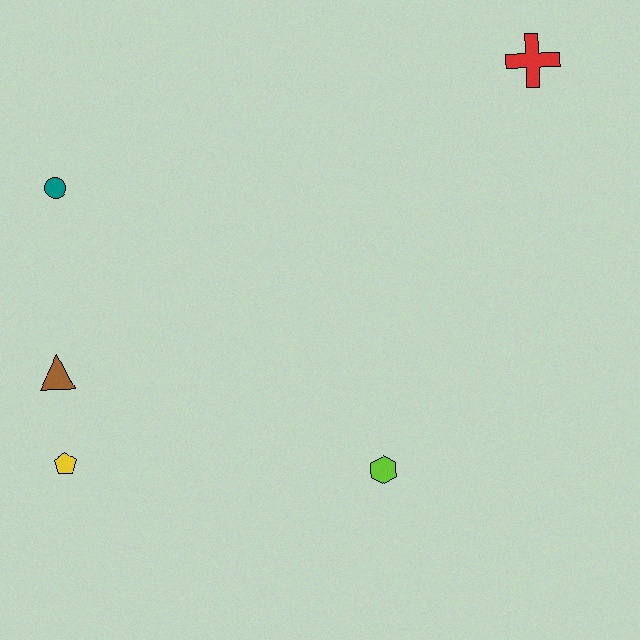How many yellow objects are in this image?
There is 1 yellow object.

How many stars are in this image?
There are no stars.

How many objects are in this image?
There are 5 objects.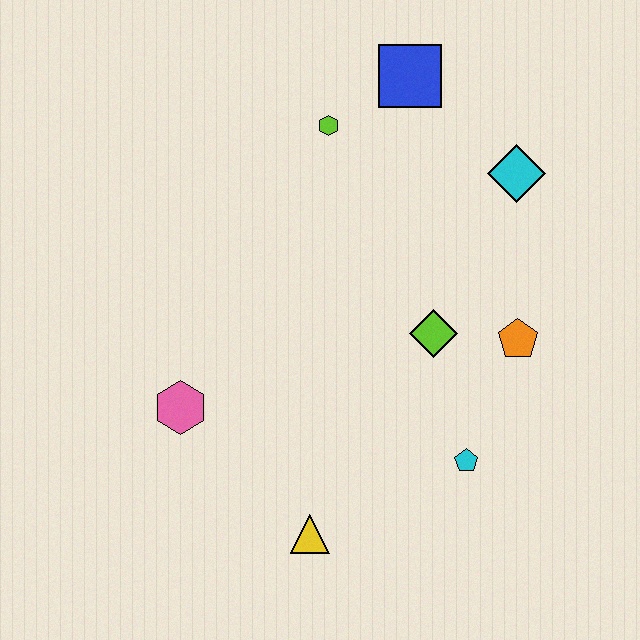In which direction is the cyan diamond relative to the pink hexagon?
The cyan diamond is to the right of the pink hexagon.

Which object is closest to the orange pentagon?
The lime diamond is closest to the orange pentagon.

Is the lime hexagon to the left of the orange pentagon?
Yes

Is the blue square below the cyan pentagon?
No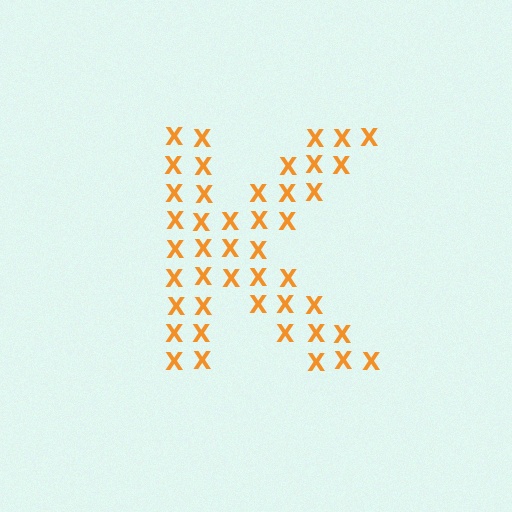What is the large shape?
The large shape is the letter K.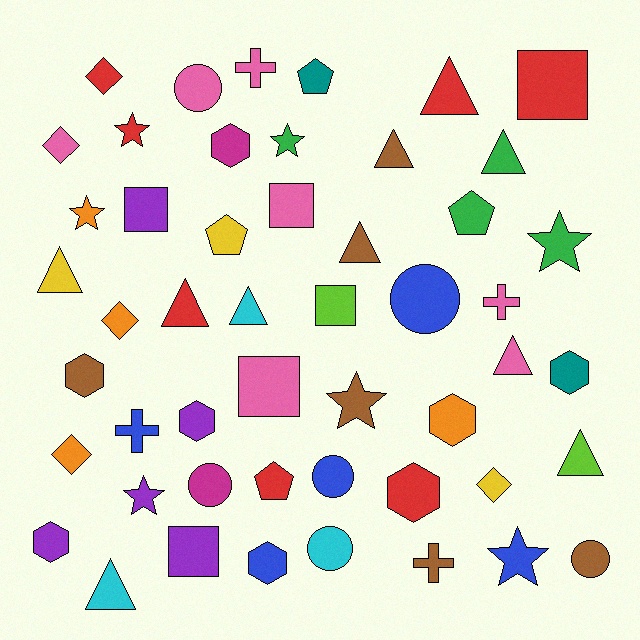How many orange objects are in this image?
There are 4 orange objects.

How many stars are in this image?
There are 7 stars.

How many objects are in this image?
There are 50 objects.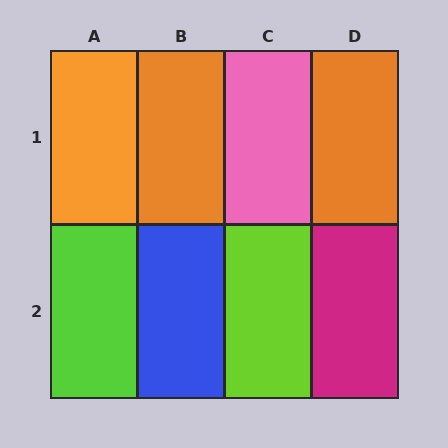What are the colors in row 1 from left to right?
Orange, orange, pink, orange.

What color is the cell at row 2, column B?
Blue.